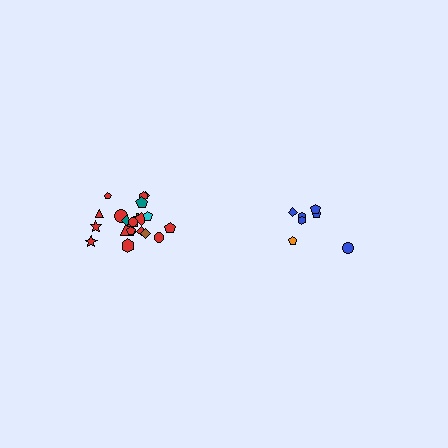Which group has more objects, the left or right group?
The left group.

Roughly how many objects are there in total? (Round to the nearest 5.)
Roughly 30 objects in total.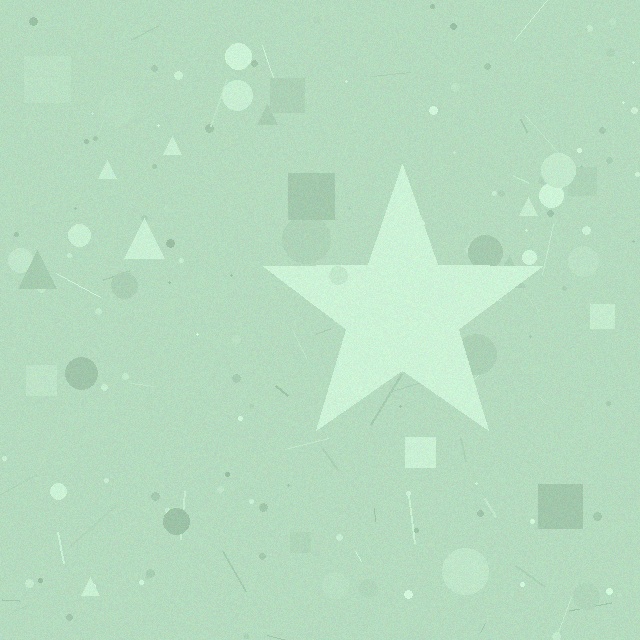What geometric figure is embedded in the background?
A star is embedded in the background.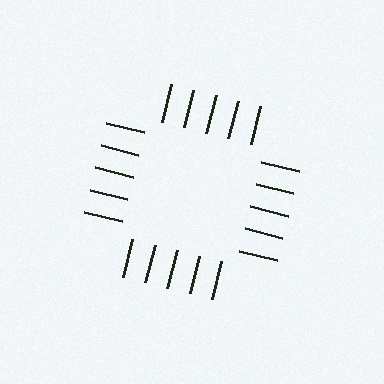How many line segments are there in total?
20 — 5 along each of the 4 edges.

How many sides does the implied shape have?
4 sides — the line-ends trace a square.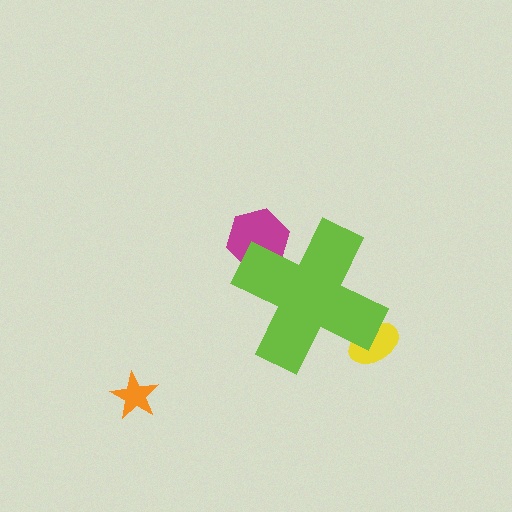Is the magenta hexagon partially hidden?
Yes, the magenta hexagon is partially hidden behind the lime cross.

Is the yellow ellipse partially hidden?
Yes, the yellow ellipse is partially hidden behind the lime cross.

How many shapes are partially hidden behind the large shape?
2 shapes are partially hidden.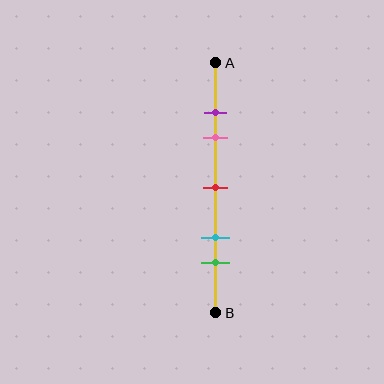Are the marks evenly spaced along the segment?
No, the marks are not evenly spaced.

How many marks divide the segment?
There are 5 marks dividing the segment.